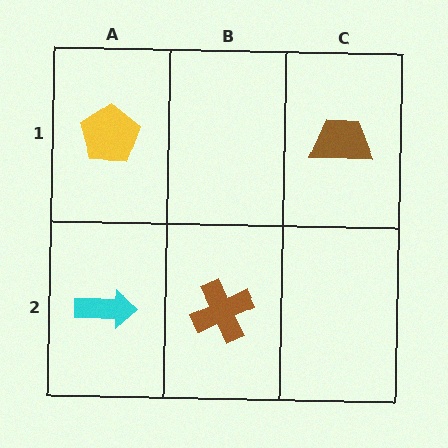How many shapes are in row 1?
2 shapes.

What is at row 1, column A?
A yellow pentagon.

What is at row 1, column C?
A brown trapezoid.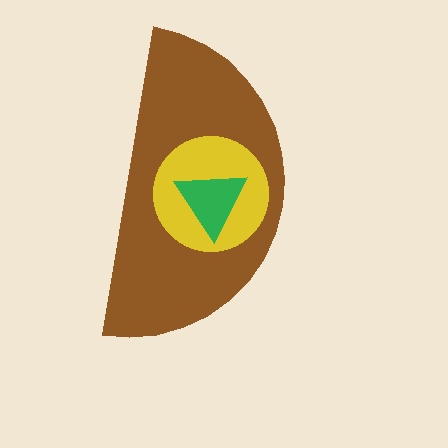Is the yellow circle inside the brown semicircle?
Yes.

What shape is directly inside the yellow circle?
The green triangle.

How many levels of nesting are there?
3.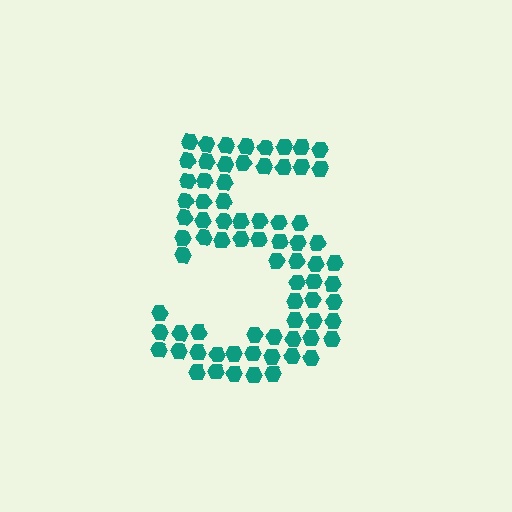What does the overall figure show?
The overall figure shows the digit 5.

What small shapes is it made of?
It is made of small hexagons.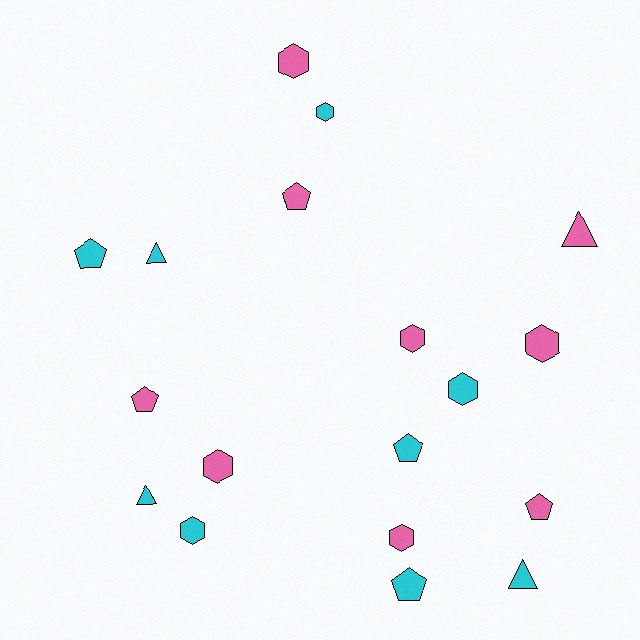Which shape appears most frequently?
Hexagon, with 8 objects.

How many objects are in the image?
There are 18 objects.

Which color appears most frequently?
Cyan, with 9 objects.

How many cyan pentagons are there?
There are 3 cyan pentagons.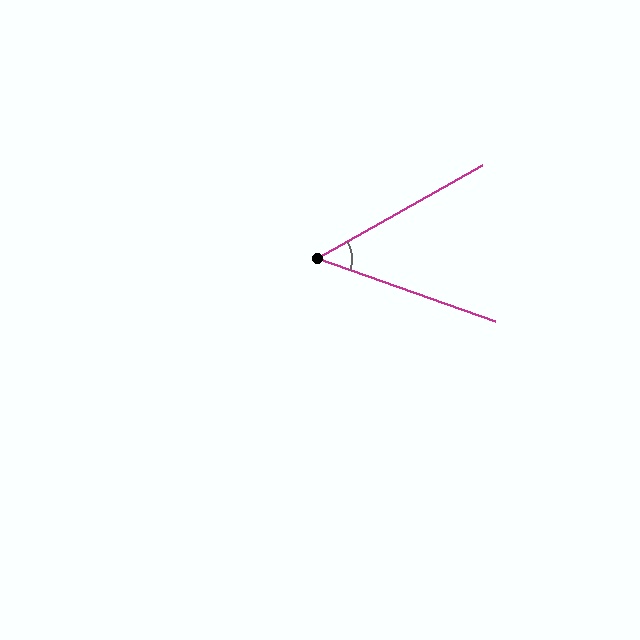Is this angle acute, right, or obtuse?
It is acute.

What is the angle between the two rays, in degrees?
Approximately 49 degrees.